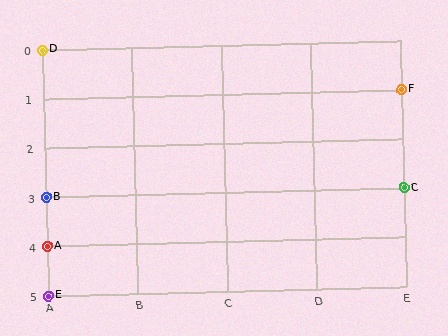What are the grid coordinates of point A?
Point A is at grid coordinates (A, 4).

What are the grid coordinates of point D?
Point D is at grid coordinates (A, 0).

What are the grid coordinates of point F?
Point F is at grid coordinates (E, 1).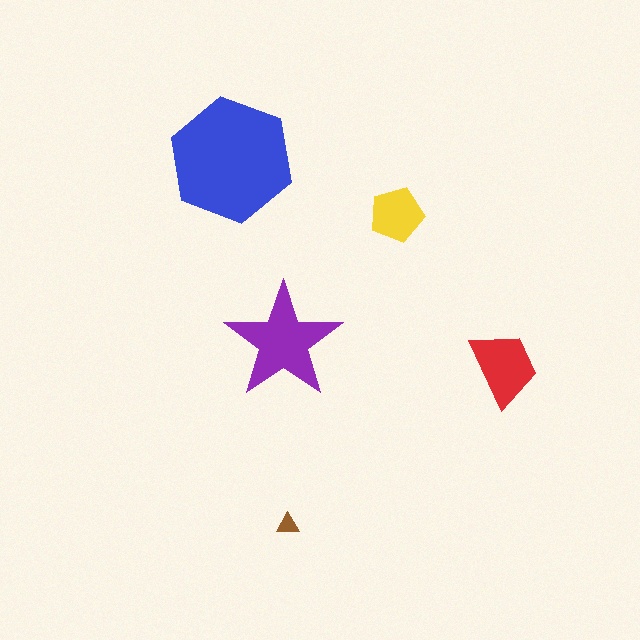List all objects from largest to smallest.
The blue hexagon, the purple star, the red trapezoid, the yellow pentagon, the brown triangle.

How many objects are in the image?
There are 5 objects in the image.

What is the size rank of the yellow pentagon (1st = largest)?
4th.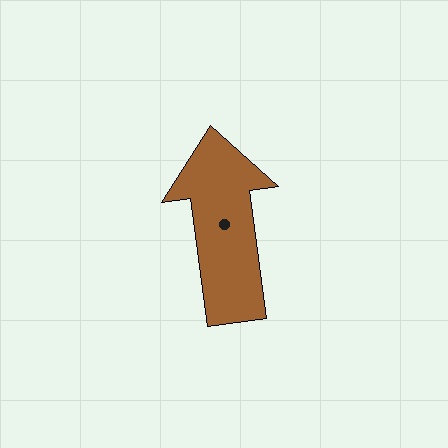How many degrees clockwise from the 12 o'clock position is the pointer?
Approximately 352 degrees.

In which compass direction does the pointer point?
North.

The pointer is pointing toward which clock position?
Roughly 12 o'clock.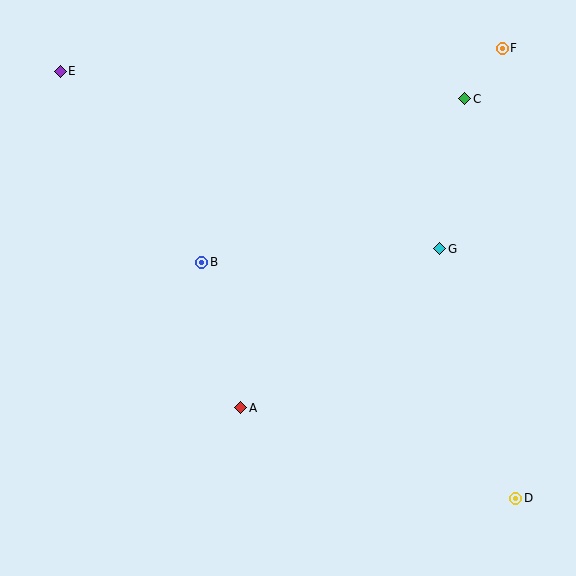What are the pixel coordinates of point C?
Point C is at (464, 99).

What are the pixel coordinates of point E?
Point E is at (60, 71).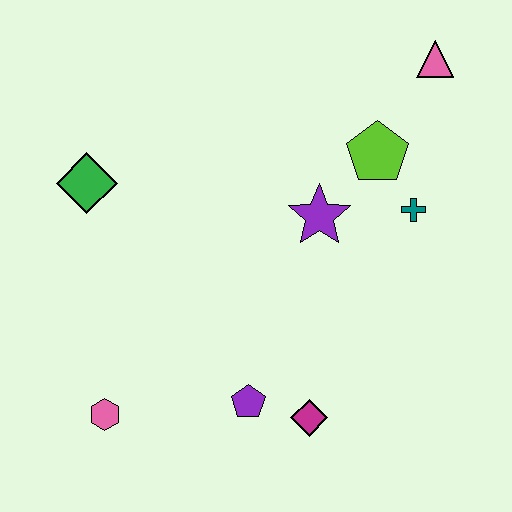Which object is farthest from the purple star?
The pink hexagon is farthest from the purple star.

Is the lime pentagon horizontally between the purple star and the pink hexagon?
No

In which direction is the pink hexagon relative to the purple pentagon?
The pink hexagon is to the left of the purple pentagon.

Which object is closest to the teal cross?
The lime pentagon is closest to the teal cross.